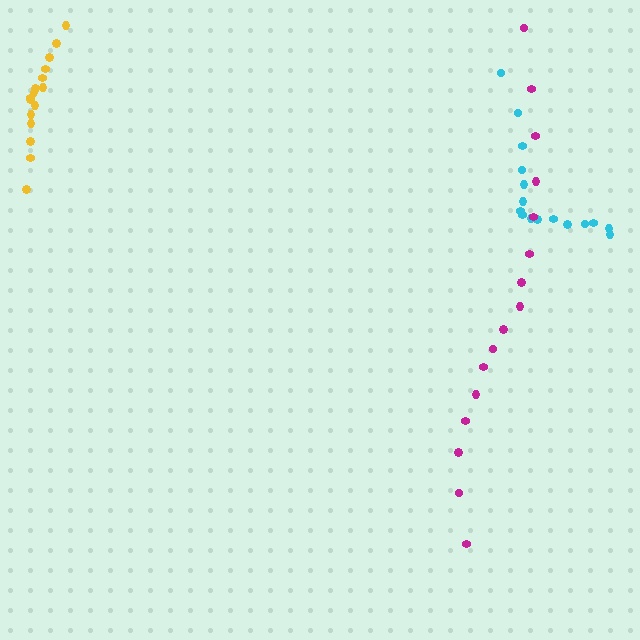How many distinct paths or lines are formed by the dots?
There are 3 distinct paths.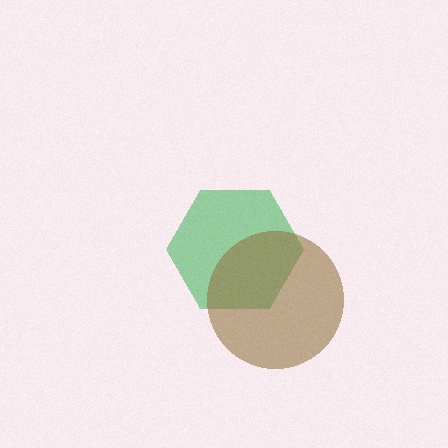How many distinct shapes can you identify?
There are 2 distinct shapes: a green hexagon, a brown circle.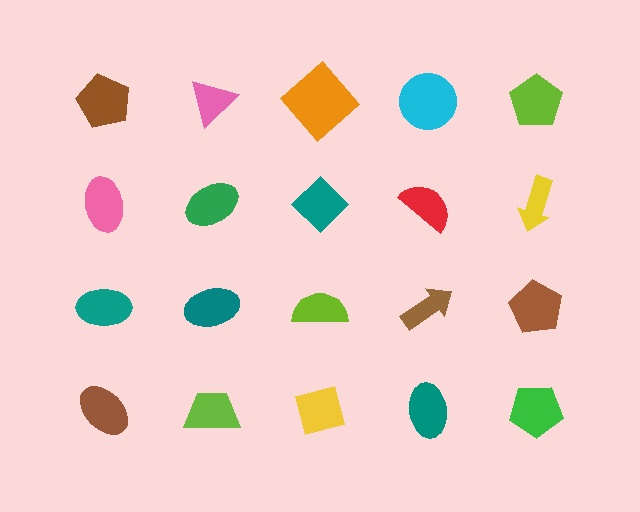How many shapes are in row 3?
5 shapes.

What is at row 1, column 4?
A cyan circle.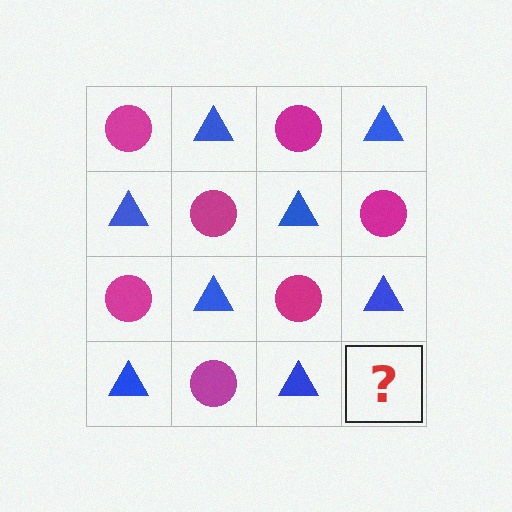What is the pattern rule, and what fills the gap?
The rule is that it alternates magenta circle and blue triangle in a checkerboard pattern. The gap should be filled with a magenta circle.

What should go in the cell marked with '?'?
The missing cell should contain a magenta circle.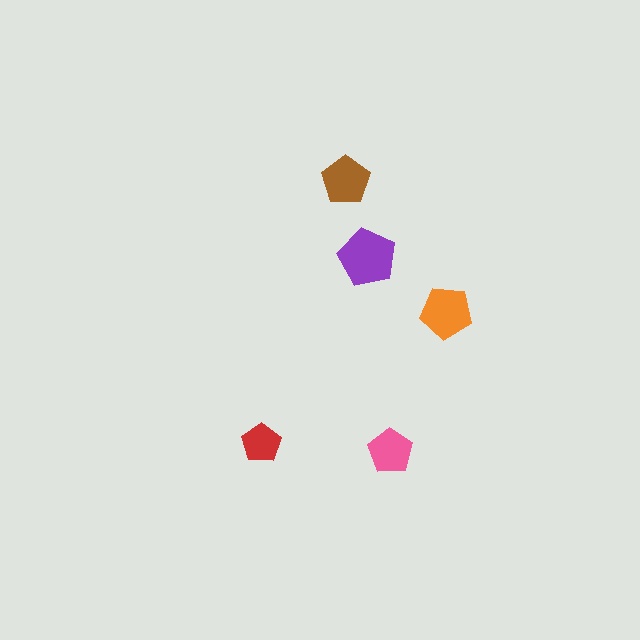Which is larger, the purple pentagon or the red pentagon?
The purple one.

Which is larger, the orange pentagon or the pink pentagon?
The orange one.